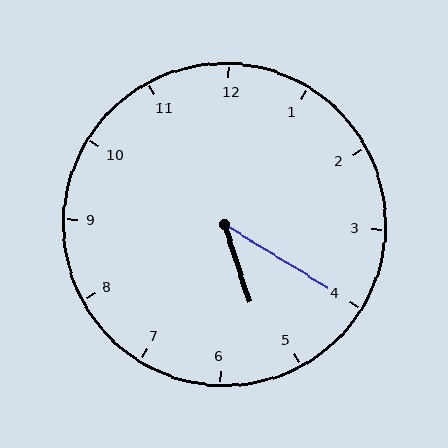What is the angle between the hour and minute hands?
Approximately 40 degrees.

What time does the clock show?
5:20.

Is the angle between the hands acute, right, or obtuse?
It is acute.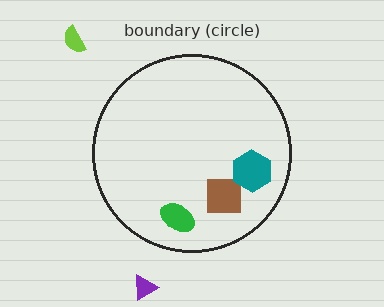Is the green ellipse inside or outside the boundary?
Inside.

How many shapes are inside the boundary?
3 inside, 2 outside.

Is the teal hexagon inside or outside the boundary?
Inside.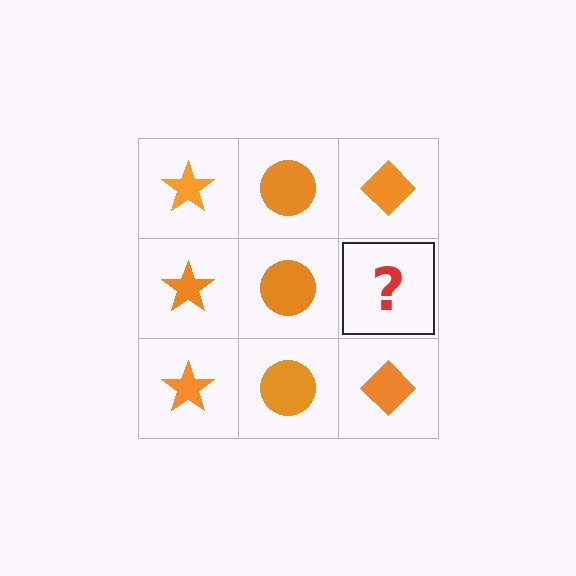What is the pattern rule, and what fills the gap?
The rule is that each column has a consistent shape. The gap should be filled with an orange diamond.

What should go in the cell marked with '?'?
The missing cell should contain an orange diamond.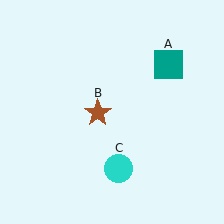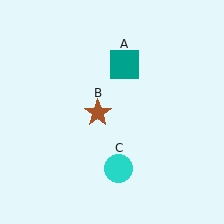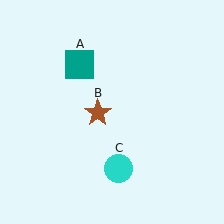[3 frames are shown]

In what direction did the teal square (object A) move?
The teal square (object A) moved left.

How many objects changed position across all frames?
1 object changed position: teal square (object A).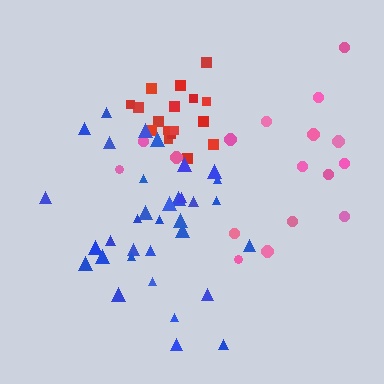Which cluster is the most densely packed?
Red.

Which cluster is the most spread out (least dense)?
Pink.